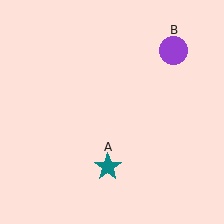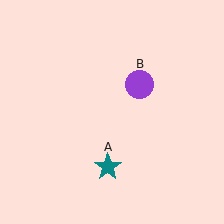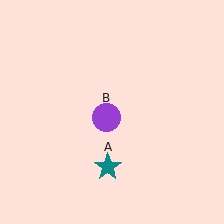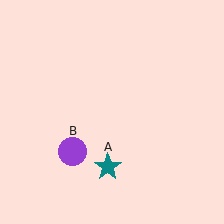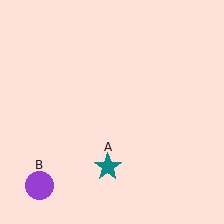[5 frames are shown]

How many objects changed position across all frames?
1 object changed position: purple circle (object B).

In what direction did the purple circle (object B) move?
The purple circle (object B) moved down and to the left.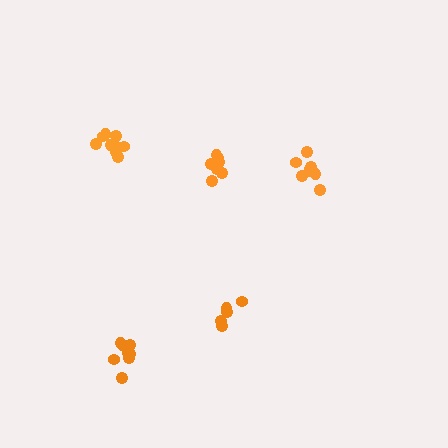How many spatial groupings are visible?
There are 5 spatial groupings.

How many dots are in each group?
Group 1: 8 dots, Group 2: 9 dots, Group 3: 5 dots, Group 4: 8 dots, Group 5: 7 dots (37 total).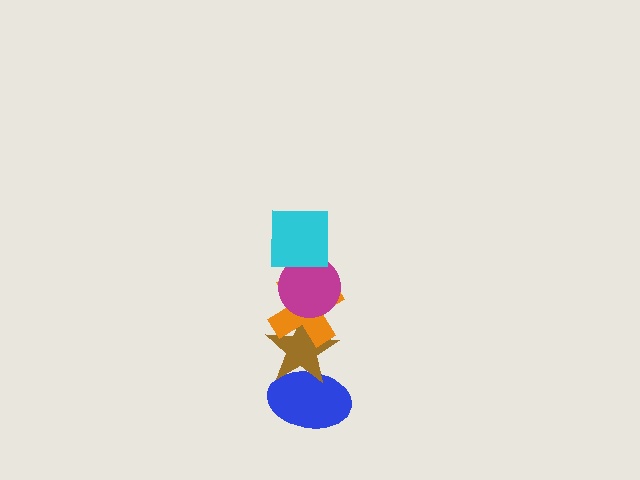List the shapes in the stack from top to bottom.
From top to bottom: the cyan square, the magenta circle, the orange cross, the brown star, the blue ellipse.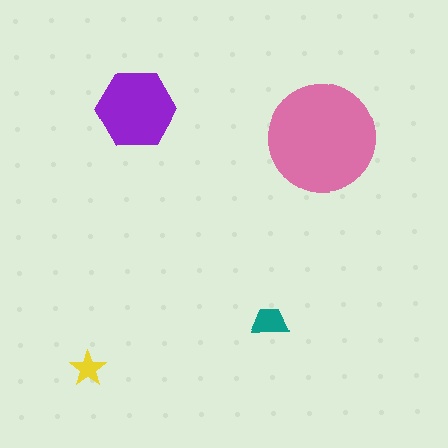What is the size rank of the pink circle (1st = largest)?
1st.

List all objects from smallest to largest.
The yellow star, the teal trapezoid, the purple hexagon, the pink circle.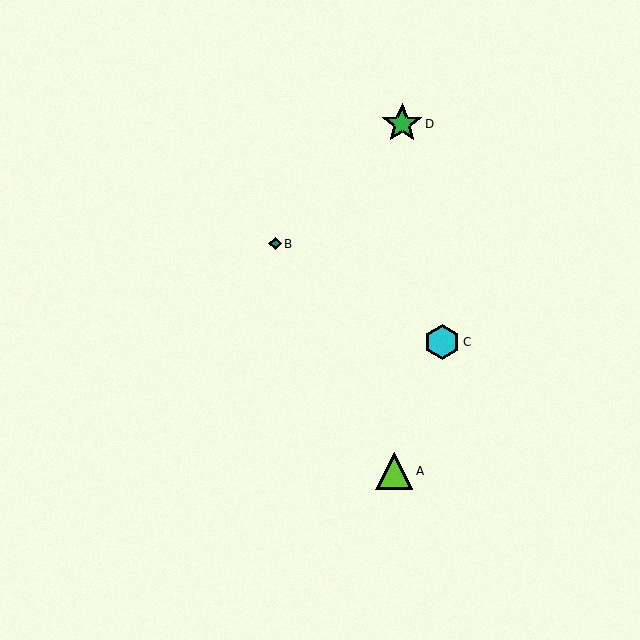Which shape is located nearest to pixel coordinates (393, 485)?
The lime triangle (labeled A) at (394, 471) is nearest to that location.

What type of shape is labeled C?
Shape C is a cyan hexagon.